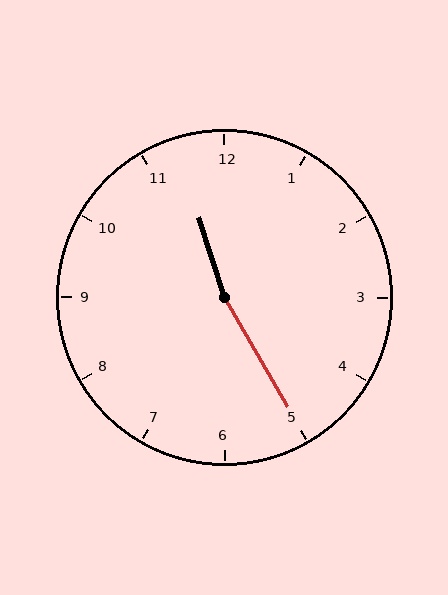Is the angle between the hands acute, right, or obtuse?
It is obtuse.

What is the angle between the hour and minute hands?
Approximately 168 degrees.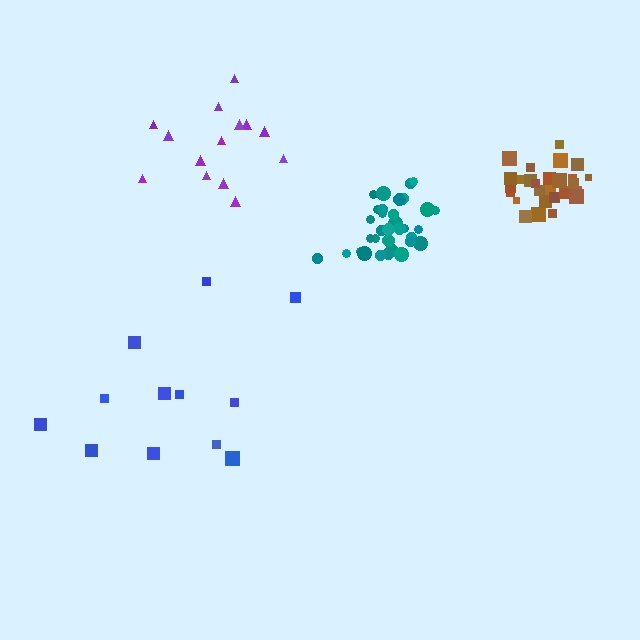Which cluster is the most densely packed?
Teal.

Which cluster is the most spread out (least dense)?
Blue.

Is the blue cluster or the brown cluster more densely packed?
Brown.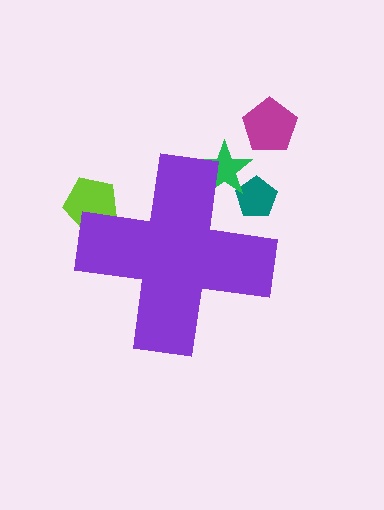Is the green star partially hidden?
Yes, the green star is partially hidden behind the purple cross.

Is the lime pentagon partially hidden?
Yes, the lime pentagon is partially hidden behind the purple cross.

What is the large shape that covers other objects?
A purple cross.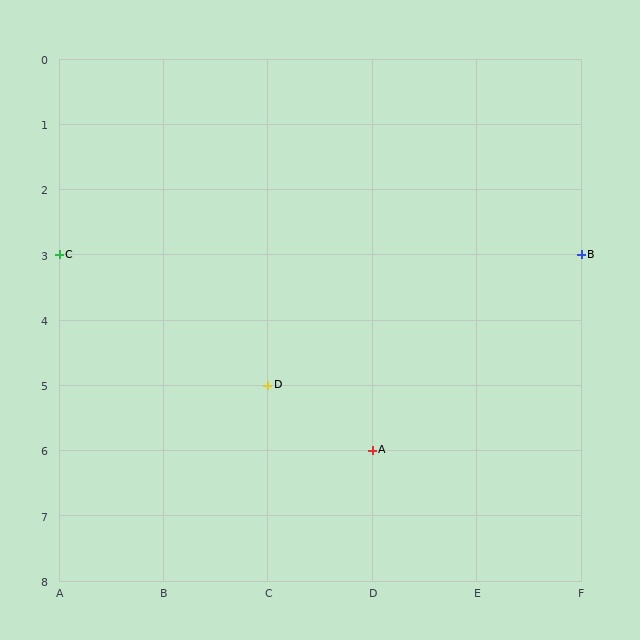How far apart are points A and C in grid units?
Points A and C are 3 columns and 3 rows apart (about 4.2 grid units diagonally).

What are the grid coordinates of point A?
Point A is at grid coordinates (D, 6).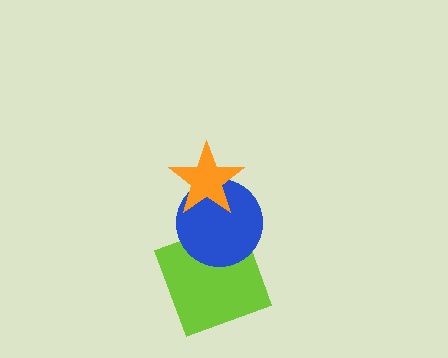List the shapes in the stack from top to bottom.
From top to bottom: the orange star, the blue circle, the lime square.